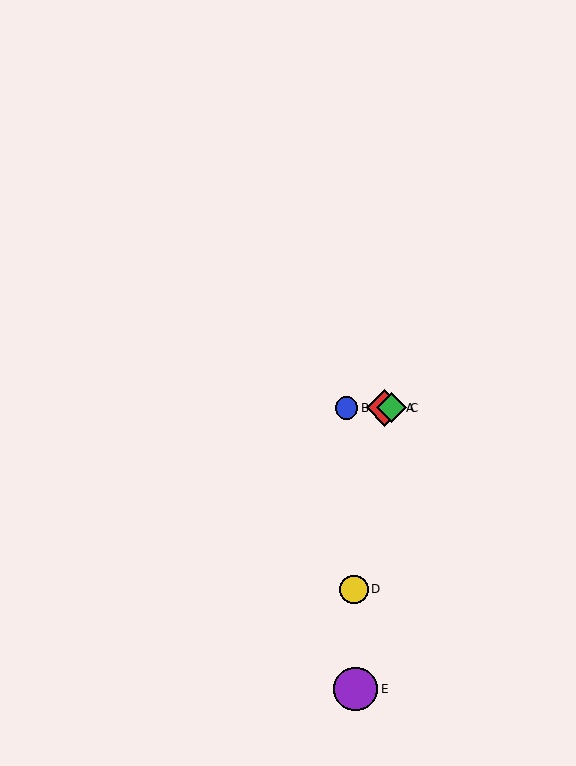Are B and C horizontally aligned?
Yes, both are at y≈408.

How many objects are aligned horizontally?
3 objects (A, B, C) are aligned horizontally.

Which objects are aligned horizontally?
Objects A, B, C are aligned horizontally.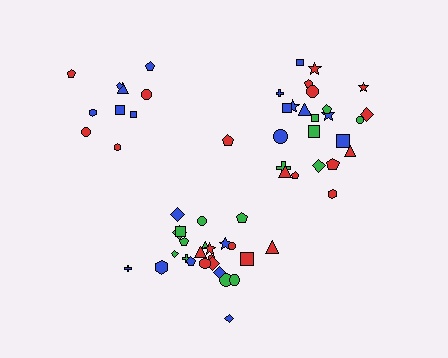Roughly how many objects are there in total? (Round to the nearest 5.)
Roughly 60 objects in total.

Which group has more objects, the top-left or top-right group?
The top-right group.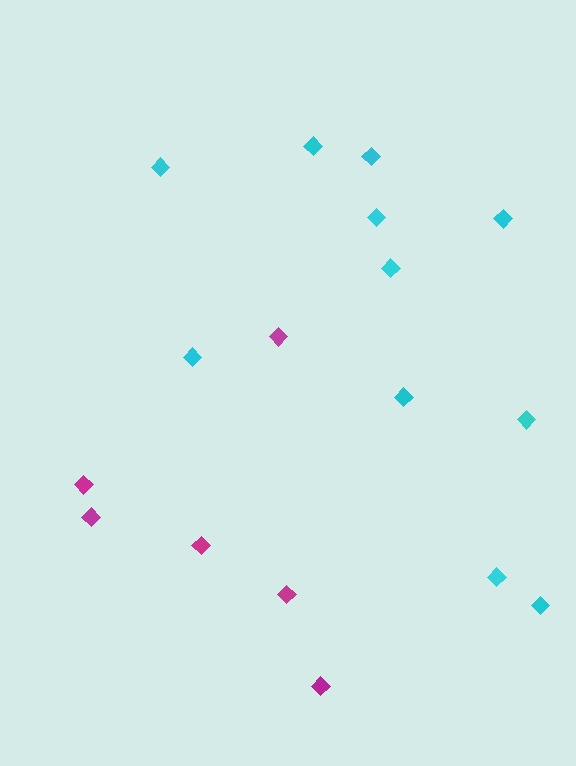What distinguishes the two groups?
There are 2 groups: one group of magenta diamonds (6) and one group of cyan diamonds (11).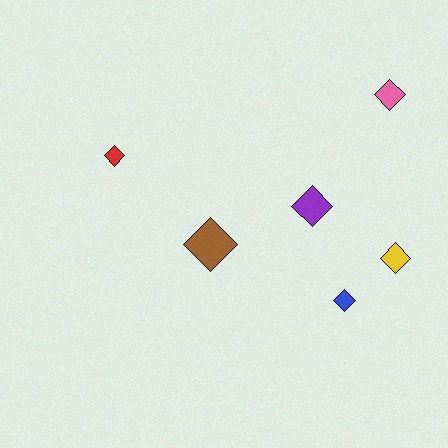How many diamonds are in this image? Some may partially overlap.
There are 6 diamonds.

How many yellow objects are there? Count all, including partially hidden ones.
There is 1 yellow object.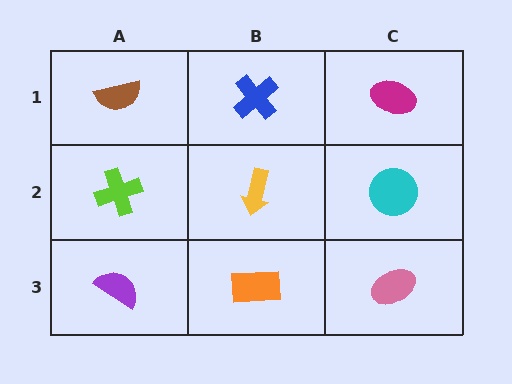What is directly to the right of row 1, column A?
A blue cross.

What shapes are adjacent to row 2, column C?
A magenta ellipse (row 1, column C), a pink ellipse (row 3, column C), a yellow arrow (row 2, column B).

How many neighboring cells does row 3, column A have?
2.